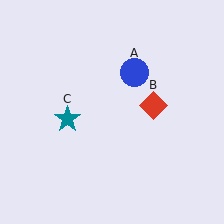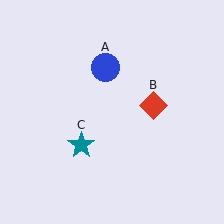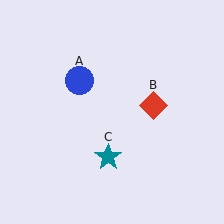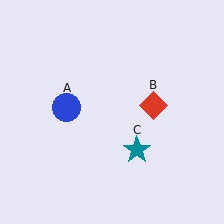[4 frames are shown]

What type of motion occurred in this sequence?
The blue circle (object A), teal star (object C) rotated counterclockwise around the center of the scene.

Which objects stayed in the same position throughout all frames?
Red diamond (object B) remained stationary.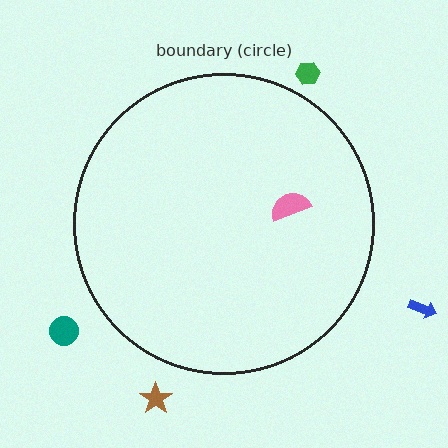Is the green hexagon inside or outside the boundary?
Outside.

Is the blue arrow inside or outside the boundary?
Outside.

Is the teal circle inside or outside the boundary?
Outside.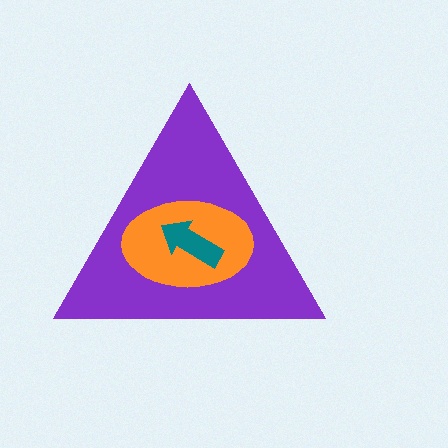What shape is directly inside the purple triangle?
The orange ellipse.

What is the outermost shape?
The purple triangle.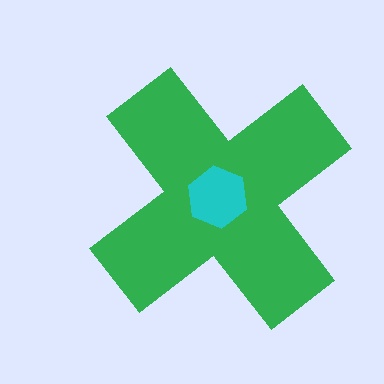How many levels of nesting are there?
2.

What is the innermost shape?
The cyan hexagon.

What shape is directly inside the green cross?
The cyan hexagon.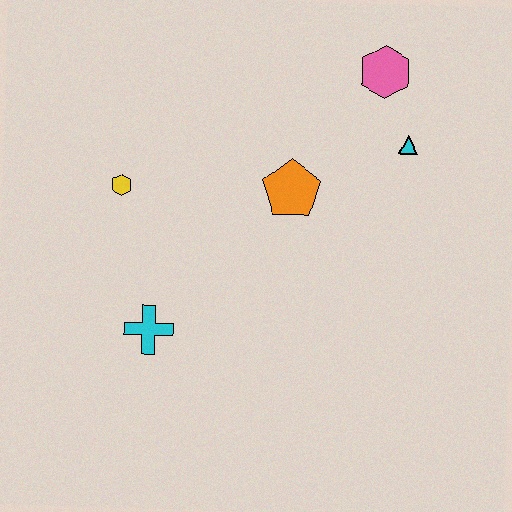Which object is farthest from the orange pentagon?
The cyan cross is farthest from the orange pentagon.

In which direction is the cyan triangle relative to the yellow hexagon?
The cyan triangle is to the right of the yellow hexagon.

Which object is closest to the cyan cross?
The yellow hexagon is closest to the cyan cross.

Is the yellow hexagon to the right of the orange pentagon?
No